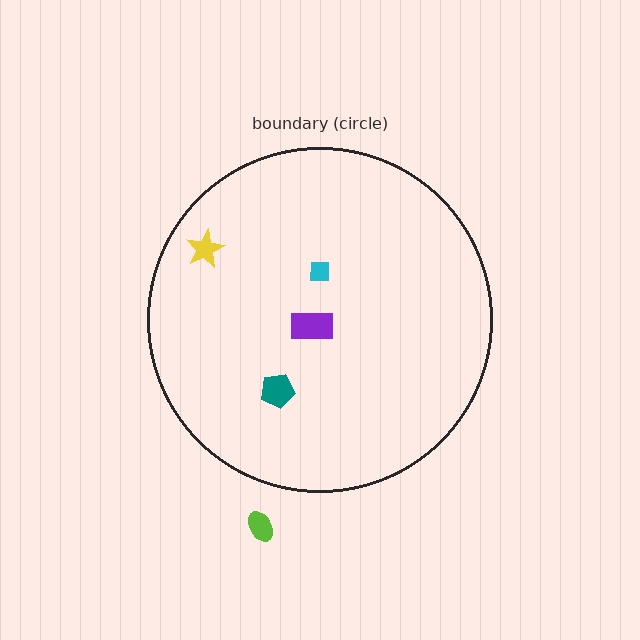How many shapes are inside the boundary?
4 inside, 1 outside.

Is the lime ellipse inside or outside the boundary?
Outside.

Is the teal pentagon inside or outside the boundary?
Inside.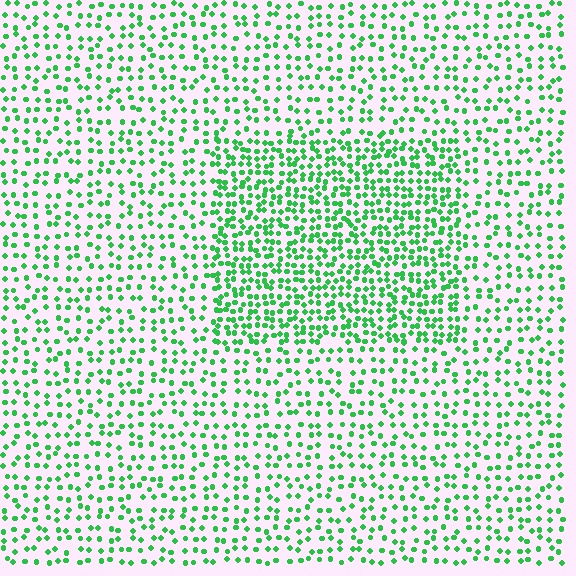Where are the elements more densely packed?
The elements are more densely packed inside the rectangle boundary.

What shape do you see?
I see a rectangle.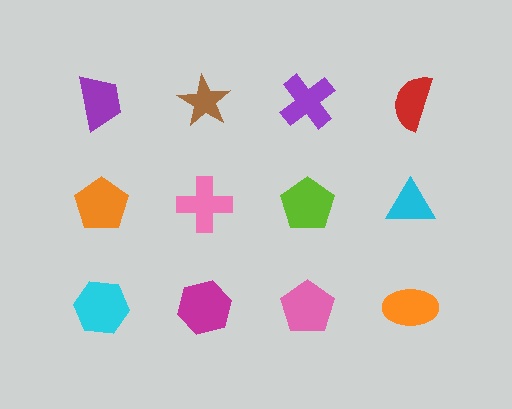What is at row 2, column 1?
An orange pentagon.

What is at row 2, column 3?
A lime pentagon.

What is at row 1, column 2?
A brown star.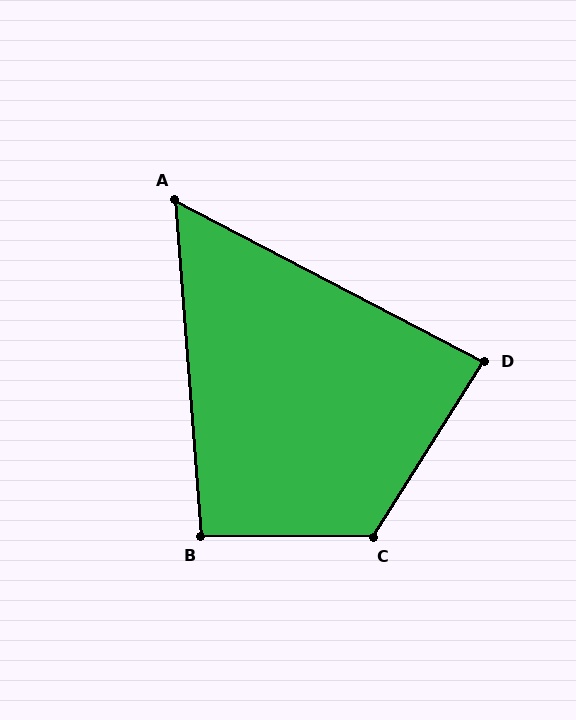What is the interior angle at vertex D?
Approximately 85 degrees (approximately right).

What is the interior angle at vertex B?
Approximately 95 degrees (approximately right).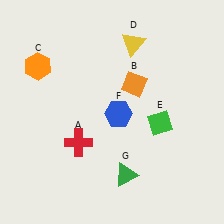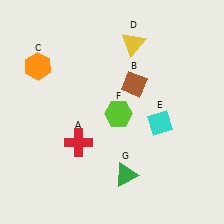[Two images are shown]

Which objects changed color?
B changed from orange to brown. E changed from green to cyan. F changed from blue to lime.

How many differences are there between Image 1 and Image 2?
There are 3 differences between the two images.